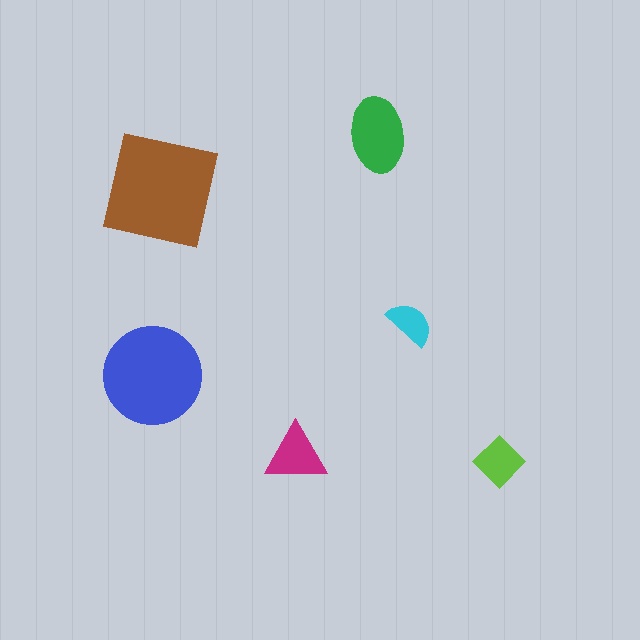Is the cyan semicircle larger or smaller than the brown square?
Smaller.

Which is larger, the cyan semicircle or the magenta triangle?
The magenta triangle.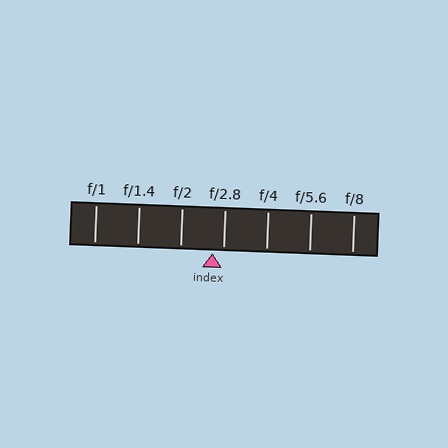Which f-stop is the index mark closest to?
The index mark is closest to f/2.8.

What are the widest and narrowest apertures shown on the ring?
The widest aperture shown is f/1 and the narrowest is f/8.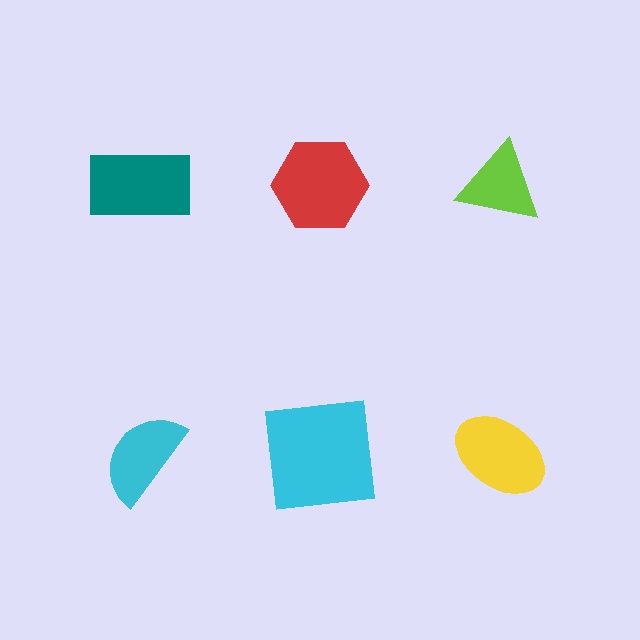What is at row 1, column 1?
A teal rectangle.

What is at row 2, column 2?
A cyan square.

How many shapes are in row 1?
3 shapes.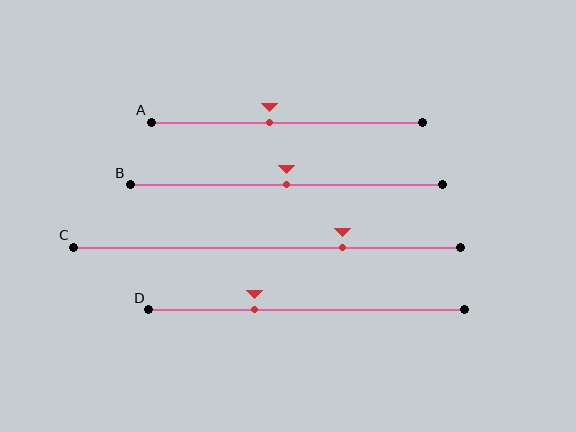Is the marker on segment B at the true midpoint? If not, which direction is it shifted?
Yes, the marker on segment B is at the true midpoint.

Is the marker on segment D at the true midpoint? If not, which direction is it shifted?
No, the marker on segment D is shifted to the left by about 16% of the segment length.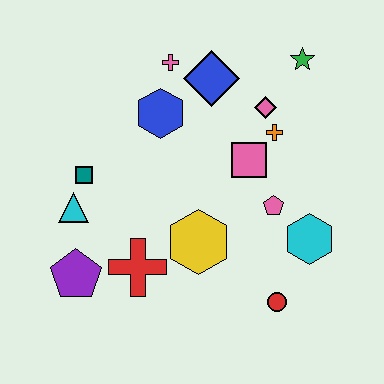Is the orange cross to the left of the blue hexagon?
No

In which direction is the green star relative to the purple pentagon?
The green star is to the right of the purple pentagon.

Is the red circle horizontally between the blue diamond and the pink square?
No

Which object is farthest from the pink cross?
The red circle is farthest from the pink cross.